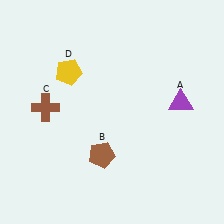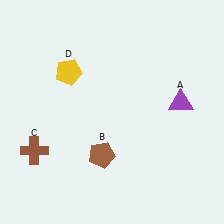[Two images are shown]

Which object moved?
The brown cross (C) moved down.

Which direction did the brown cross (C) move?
The brown cross (C) moved down.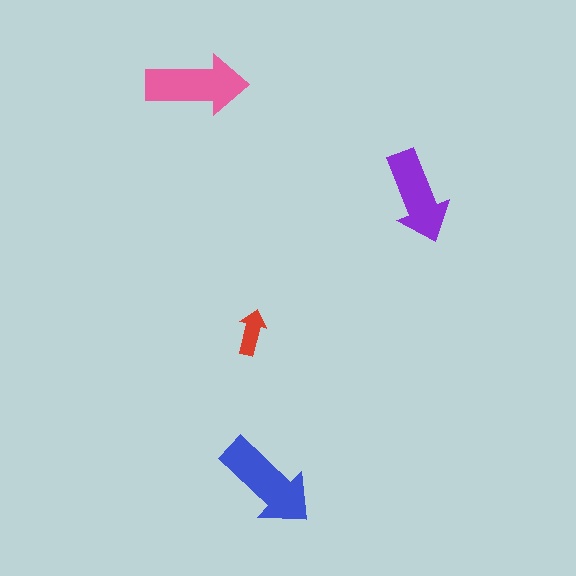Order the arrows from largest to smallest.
the blue one, the pink one, the purple one, the red one.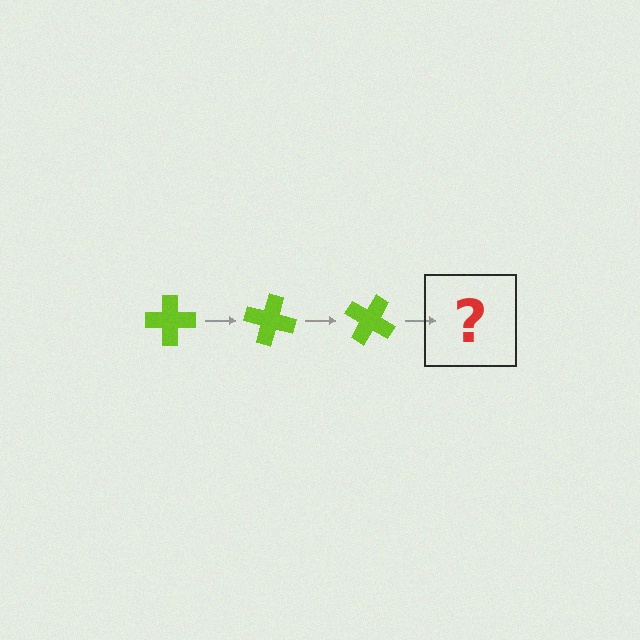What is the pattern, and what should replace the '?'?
The pattern is that the cross rotates 15 degrees each step. The '?' should be a lime cross rotated 45 degrees.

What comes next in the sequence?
The next element should be a lime cross rotated 45 degrees.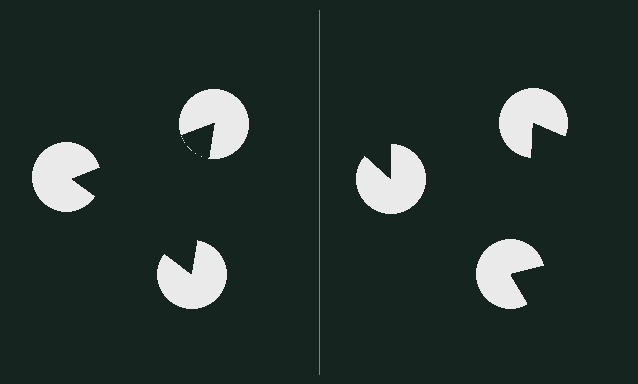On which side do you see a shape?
An illusory triangle appears on the left side. On the right side the wedge cuts are rotated, so no coherent shape forms.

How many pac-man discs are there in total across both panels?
6 — 3 on each side.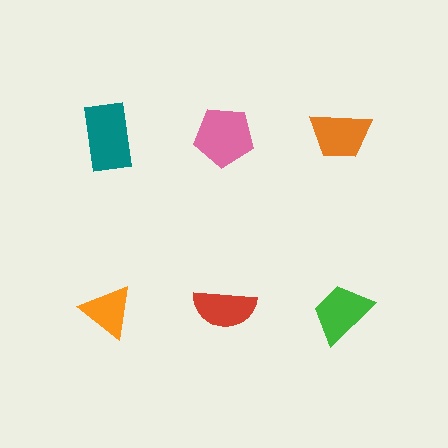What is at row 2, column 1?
An orange triangle.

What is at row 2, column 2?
A red semicircle.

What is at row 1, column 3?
An orange trapezoid.